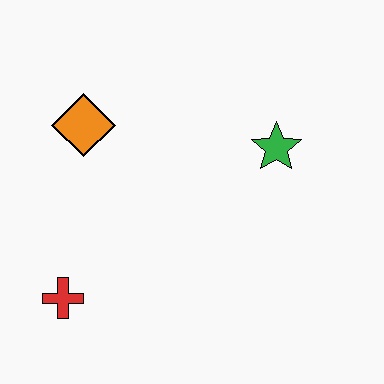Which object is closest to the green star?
The orange diamond is closest to the green star.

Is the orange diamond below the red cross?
No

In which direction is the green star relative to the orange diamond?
The green star is to the right of the orange diamond.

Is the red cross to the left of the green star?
Yes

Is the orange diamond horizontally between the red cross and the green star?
Yes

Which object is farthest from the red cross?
The green star is farthest from the red cross.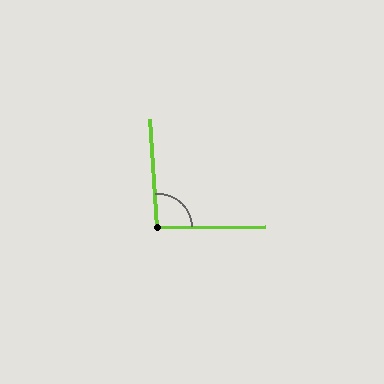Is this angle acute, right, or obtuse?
It is approximately a right angle.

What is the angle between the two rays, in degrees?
Approximately 93 degrees.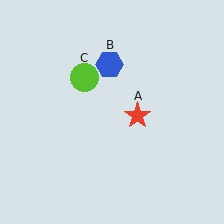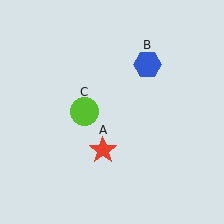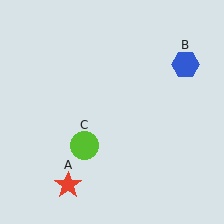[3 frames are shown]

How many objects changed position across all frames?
3 objects changed position: red star (object A), blue hexagon (object B), lime circle (object C).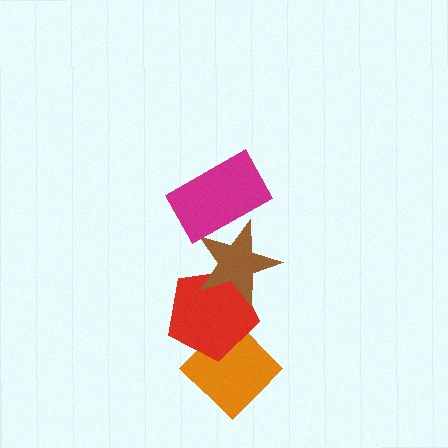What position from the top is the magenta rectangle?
The magenta rectangle is 1st from the top.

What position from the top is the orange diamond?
The orange diamond is 4th from the top.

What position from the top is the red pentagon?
The red pentagon is 3rd from the top.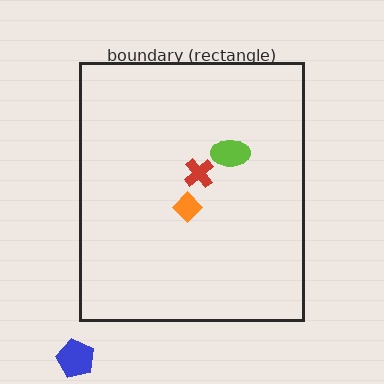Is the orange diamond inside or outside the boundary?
Inside.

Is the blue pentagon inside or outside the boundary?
Outside.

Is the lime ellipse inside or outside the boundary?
Inside.